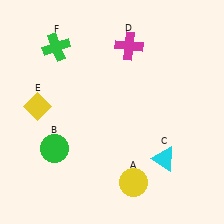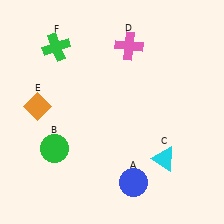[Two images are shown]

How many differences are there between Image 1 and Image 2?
There are 3 differences between the two images.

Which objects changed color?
A changed from yellow to blue. D changed from magenta to pink. E changed from yellow to orange.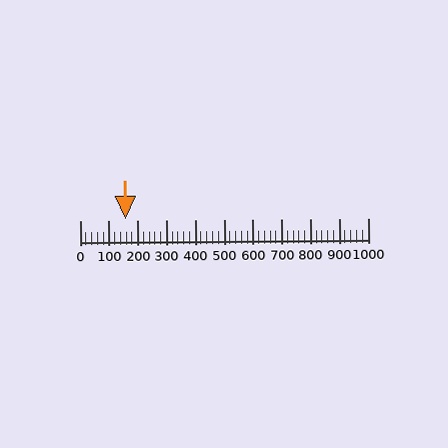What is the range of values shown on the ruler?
The ruler shows values from 0 to 1000.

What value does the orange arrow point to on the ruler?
The orange arrow points to approximately 158.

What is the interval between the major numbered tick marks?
The major tick marks are spaced 100 units apart.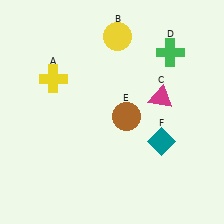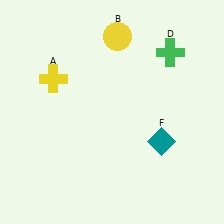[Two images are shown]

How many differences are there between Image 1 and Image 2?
There are 2 differences between the two images.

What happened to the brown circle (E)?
The brown circle (E) was removed in Image 2. It was in the bottom-right area of Image 1.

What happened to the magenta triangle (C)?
The magenta triangle (C) was removed in Image 2. It was in the top-right area of Image 1.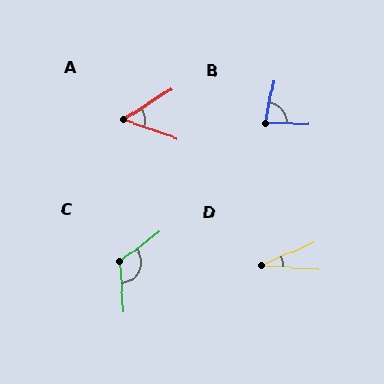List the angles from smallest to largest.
D (28°), A (51°), B (79°), C (123°).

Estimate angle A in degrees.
Approximately 51 degrees.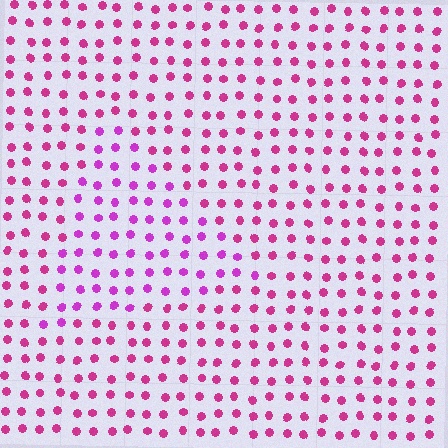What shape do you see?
I see a triangle.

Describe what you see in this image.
The image is filled with small magenta elements in a uniform arrangement. A triangle-shaped region is visible where the elements are tinted to a slightly different hue, forming a subtle color boundary.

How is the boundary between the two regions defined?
The boundary is defined purely by a slight shift in hue (about 25 degrees). Spacing, size, and orientation are identical on both sides.